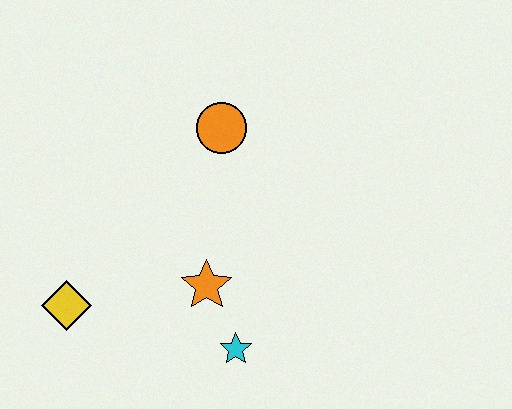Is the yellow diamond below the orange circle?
Yes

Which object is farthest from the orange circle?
The yellow diamond is farthest from the orange circle.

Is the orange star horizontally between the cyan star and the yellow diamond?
Yes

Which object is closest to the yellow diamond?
The orange star is closest to the yellow diamond.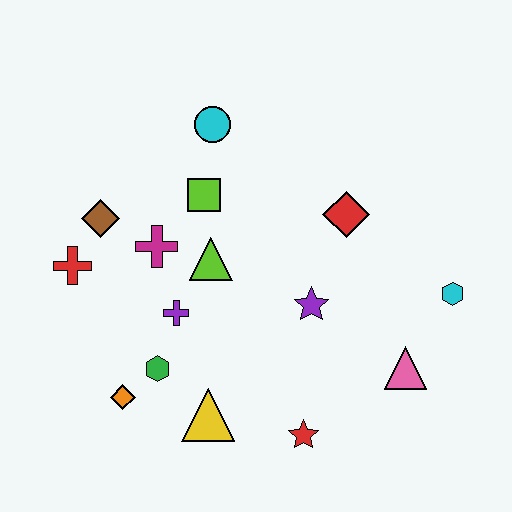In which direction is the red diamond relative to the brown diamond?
The red diamond is to the right of the brown diamond.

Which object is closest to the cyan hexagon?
The pink triangle is closest to the cyan hexagon.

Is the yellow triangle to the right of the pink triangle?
No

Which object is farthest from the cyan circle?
The red star is farthest from the cyan circle.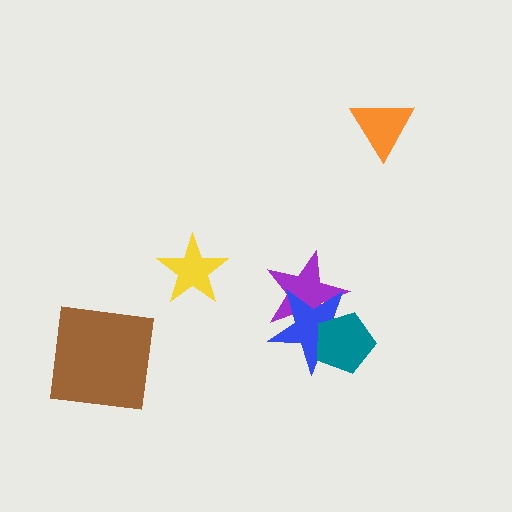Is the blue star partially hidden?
Yes, it is partially covered by another shape.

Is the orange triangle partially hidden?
No, no other shape covers it.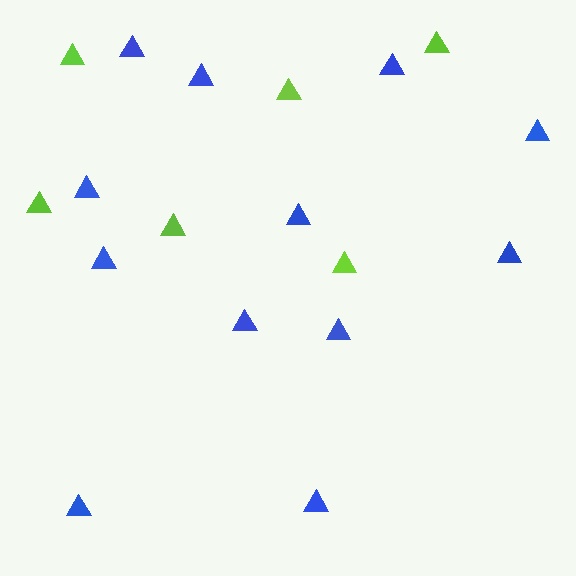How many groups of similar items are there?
There are 2 groups: one group of lime triangles (6) and one group of blue triangles (12).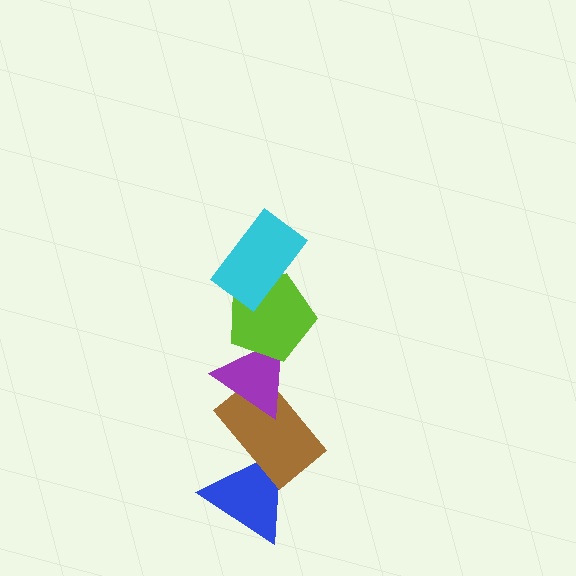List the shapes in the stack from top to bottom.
From top to bottom: the cyan rectangle, the lime pentagon, the purple triangle, the brown rectangle, the blue triangle.